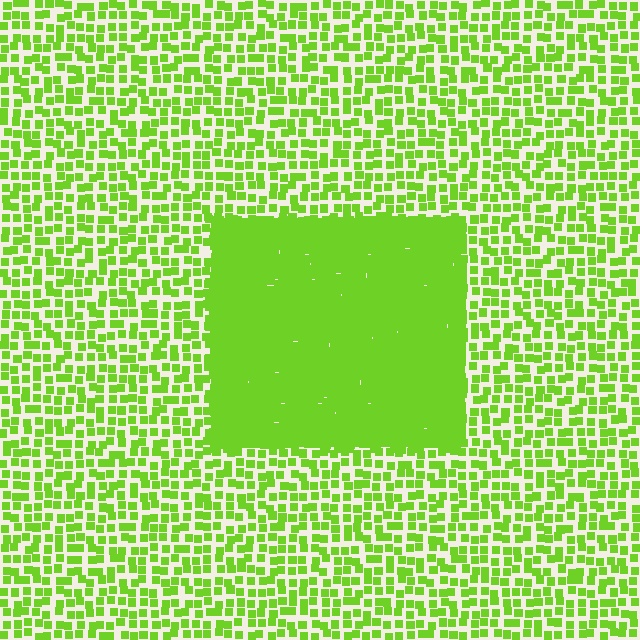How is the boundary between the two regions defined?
The boundary is defined by a change in element density (approximately 2.9x ratio). All elements are the same color, size, and shape.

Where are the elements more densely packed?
The elements are more densely packed inside the rectangle boundary.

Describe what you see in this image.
The image contains small lime elements arranged at two different densities. A rectangle-shaped region is visible where the elements are more densely packed than the surrounding area.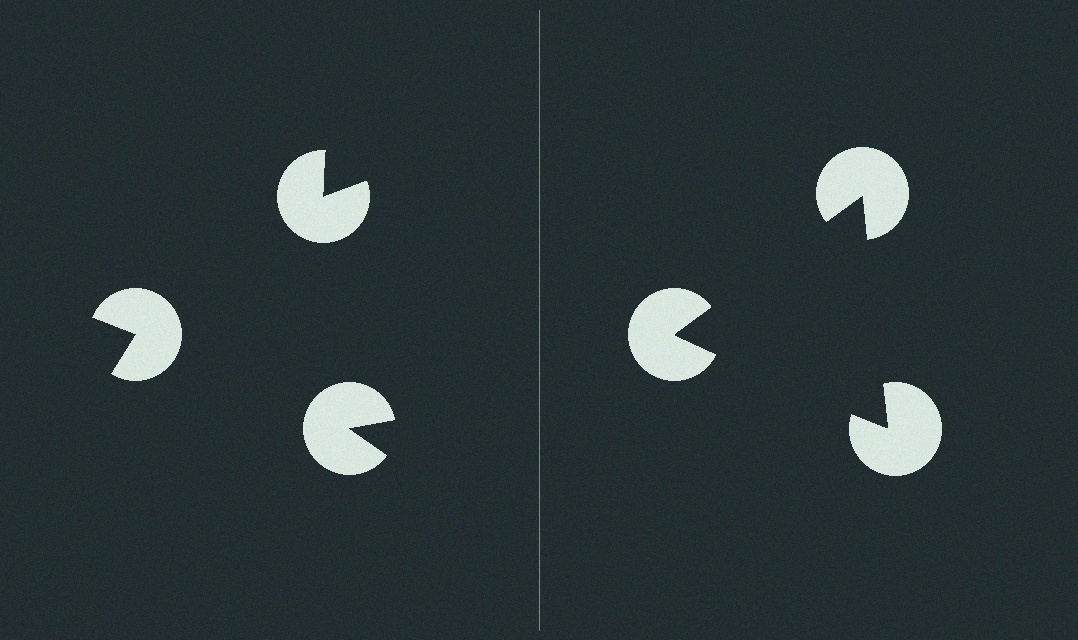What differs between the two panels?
The pac-man discs are positioned identically on both sides; only the wedge orientations differ. On the right they align to a triangle; on the left they are misaligned.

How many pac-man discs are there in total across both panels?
6 — 3 on each side.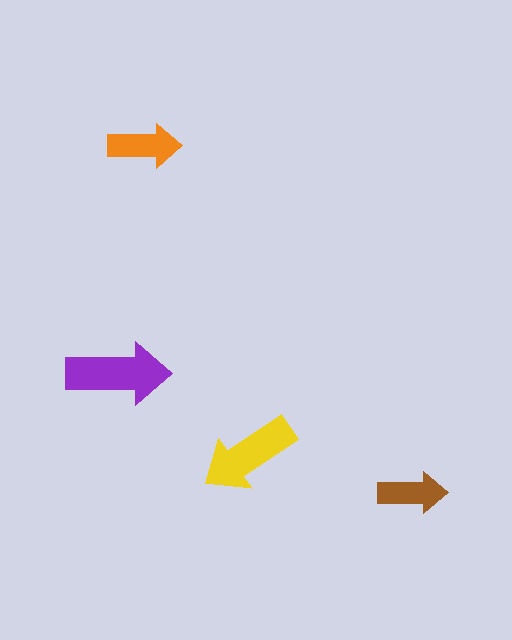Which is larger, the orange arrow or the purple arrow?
The purple one.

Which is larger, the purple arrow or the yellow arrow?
The purple one.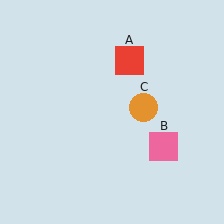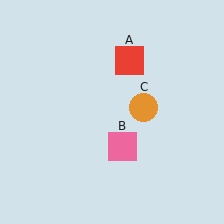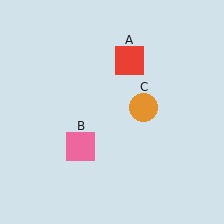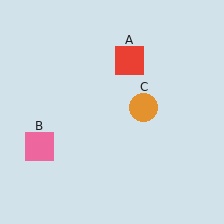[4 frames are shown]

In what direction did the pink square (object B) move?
The pink square (object B) moved left.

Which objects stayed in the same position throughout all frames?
Red square (object A) and orange circle (object C) remained stationary.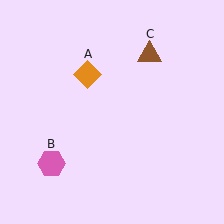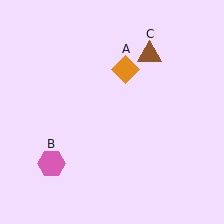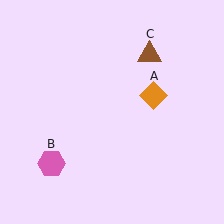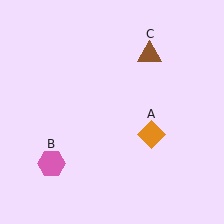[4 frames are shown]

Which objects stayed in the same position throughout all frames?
Pink hexagon (object B) and brown triangle (object C) remained stationary.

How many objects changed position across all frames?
1 object changed position: orange diamond (object A).